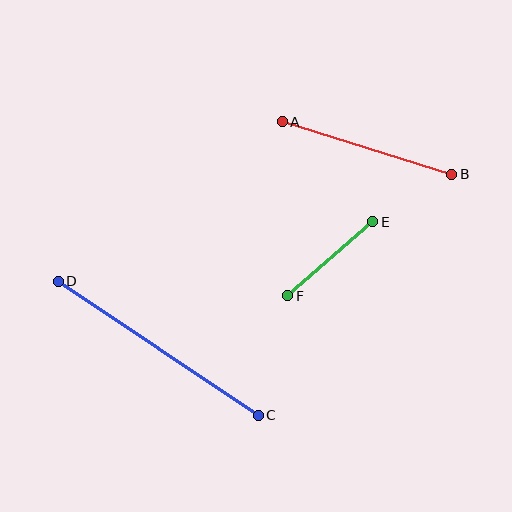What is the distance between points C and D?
The distance is approximately 241 pixels.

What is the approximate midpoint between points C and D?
The midpoint is at approximately (158, 348) pixels.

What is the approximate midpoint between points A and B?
The midpoint is at approximately (367, 148) pixels.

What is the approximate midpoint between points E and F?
The midpoint is at approximately (330, 259) pixels.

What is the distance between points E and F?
The distance is approximately 113 pixels.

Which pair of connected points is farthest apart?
Points C and D are farthest apart.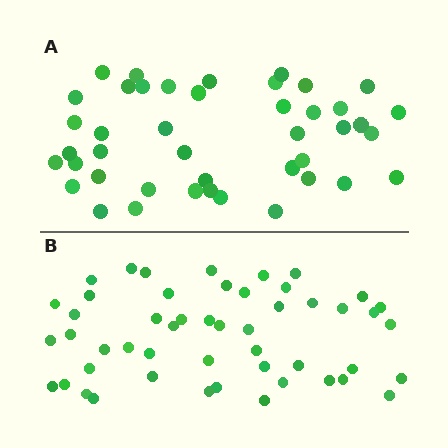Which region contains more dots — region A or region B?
Region B (the bottom region) has more dots.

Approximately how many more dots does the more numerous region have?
Region B has roughly 8 or so more dots than region A.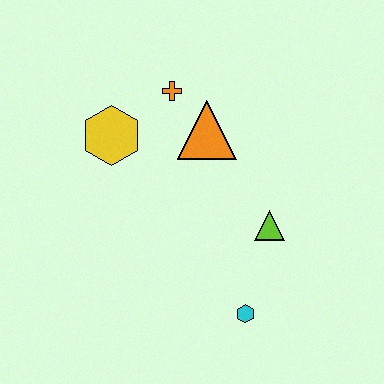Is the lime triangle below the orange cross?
Yes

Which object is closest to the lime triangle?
The cyan hexagon is closest to the lime triangle.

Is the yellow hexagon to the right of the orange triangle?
No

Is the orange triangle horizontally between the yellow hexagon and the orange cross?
No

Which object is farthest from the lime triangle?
The yellow hexagon is farthest from the lime triangle.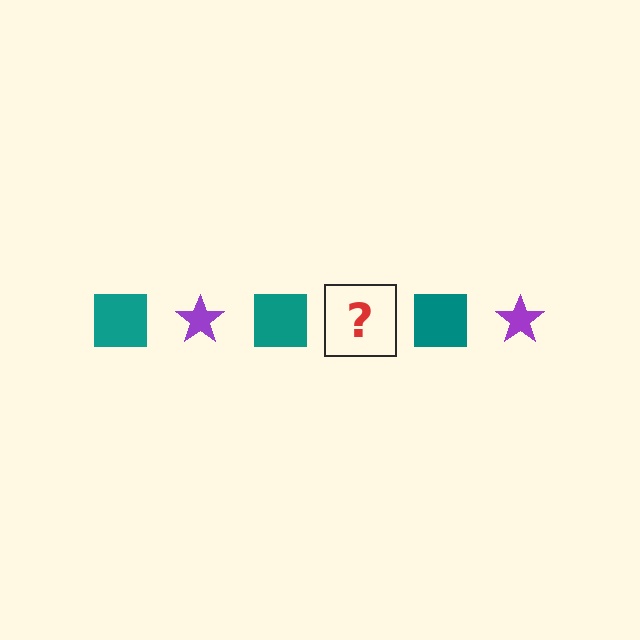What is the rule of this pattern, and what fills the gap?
The rule is that the pattern alternates between teal square and purple star. The gap should be filled with a purple star.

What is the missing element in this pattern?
The missing element is a purple star.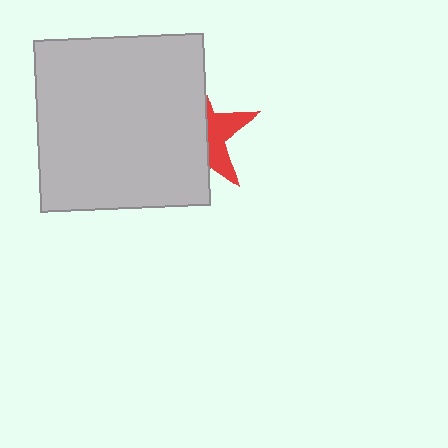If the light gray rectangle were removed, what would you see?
You would see the complete red star.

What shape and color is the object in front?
The object in front is a light gray rectangle.